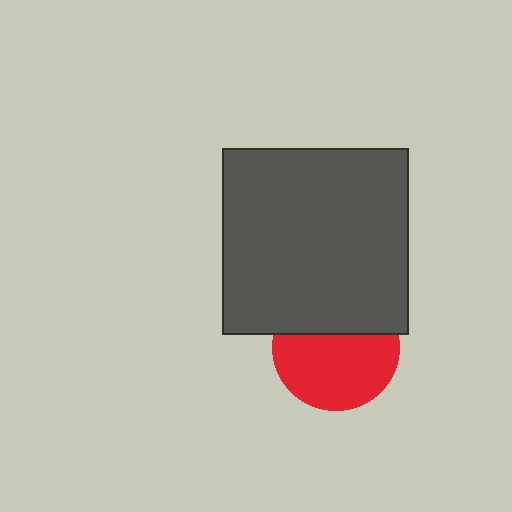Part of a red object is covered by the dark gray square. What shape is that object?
It is a circle.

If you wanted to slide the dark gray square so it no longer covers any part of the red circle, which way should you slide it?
Slide it up — that is the most direct way to separate the two shapes.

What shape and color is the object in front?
The object in front is a dark gray square.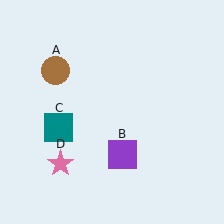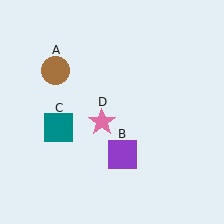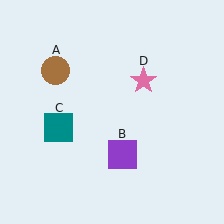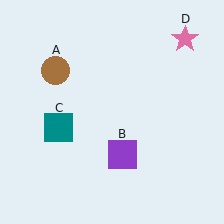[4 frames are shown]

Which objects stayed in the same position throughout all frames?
Brown circle (object A) and purple square (object B) and teal square (object C) remained stationary.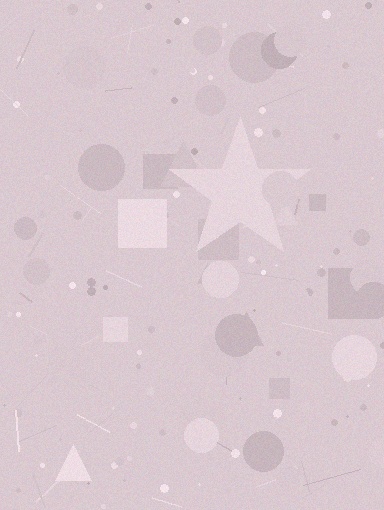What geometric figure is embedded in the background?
A star is embedded in the background.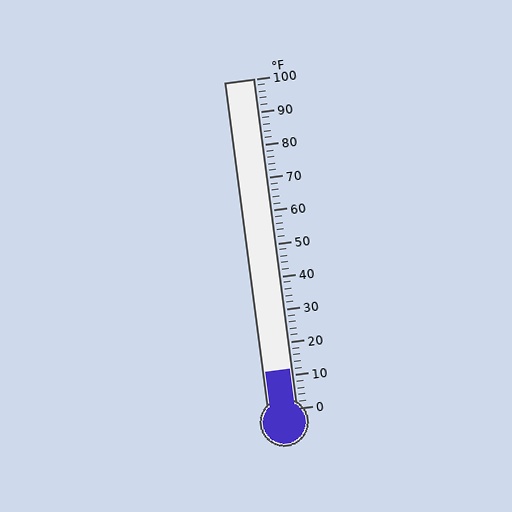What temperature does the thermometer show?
The thermometer shows approximately 12°F.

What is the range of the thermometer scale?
The thermometer scale ranges from 0°F to 100°F.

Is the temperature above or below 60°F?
The temperature is below 60°F.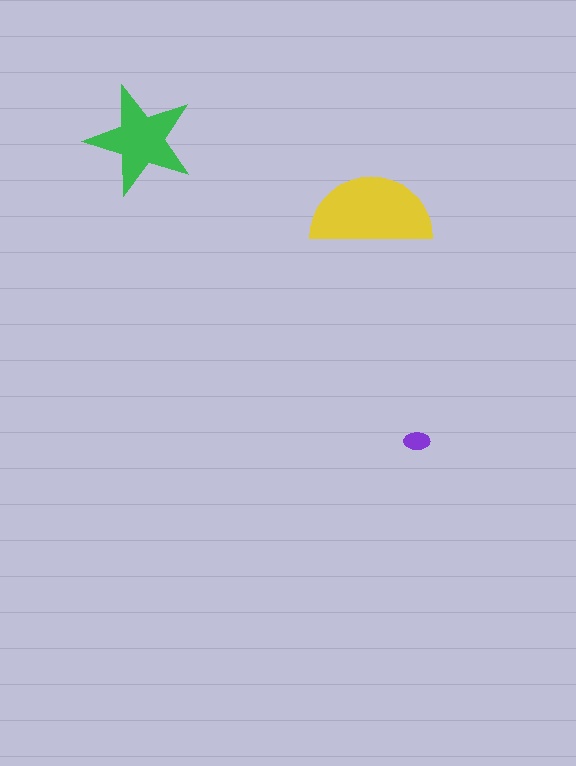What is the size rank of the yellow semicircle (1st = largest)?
1st.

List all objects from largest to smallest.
The yellow semicircle, the green star, the purple ellipse.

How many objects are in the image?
There are 3 objects in the image.